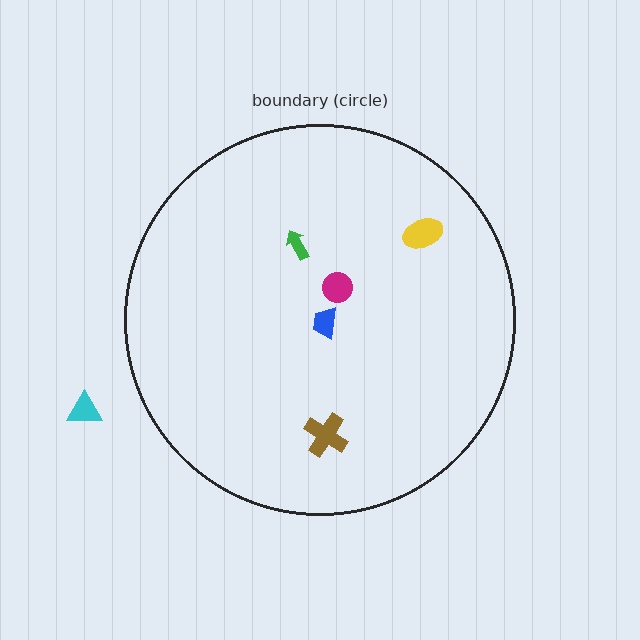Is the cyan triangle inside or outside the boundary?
Outside.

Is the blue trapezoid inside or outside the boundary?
Inside.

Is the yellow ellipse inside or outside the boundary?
Inside.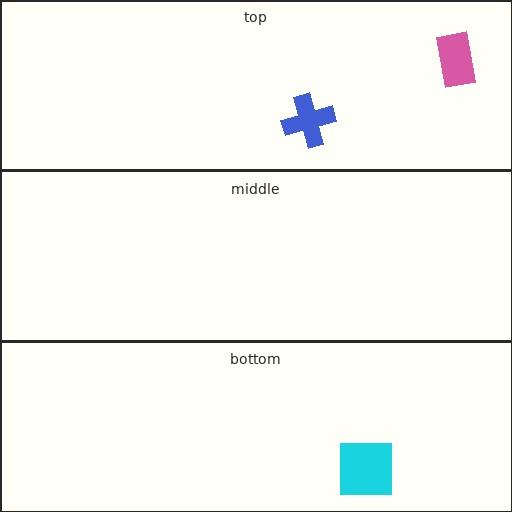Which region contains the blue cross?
The top region.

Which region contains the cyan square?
The bottom region.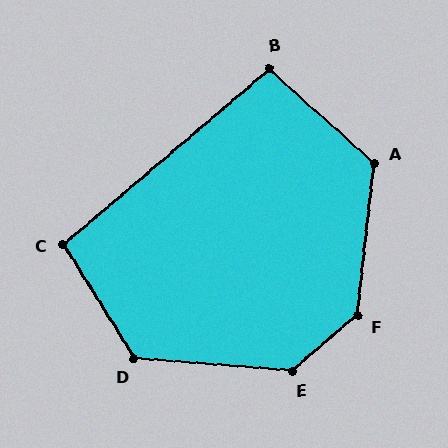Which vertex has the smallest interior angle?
B, at approximately 98 degrees.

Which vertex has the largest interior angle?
F, at approximately 136 degrees.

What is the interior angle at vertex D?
Approximately 126 degrees (obtuse).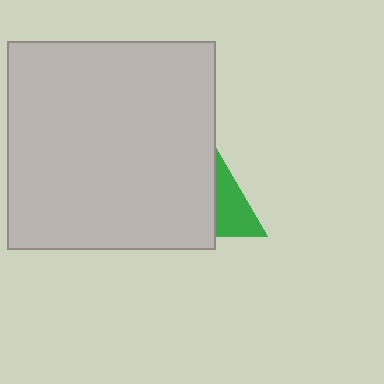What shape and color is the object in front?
The object in front is a light gray square.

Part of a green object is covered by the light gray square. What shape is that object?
It is a triangle.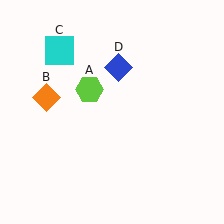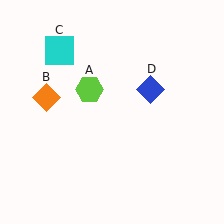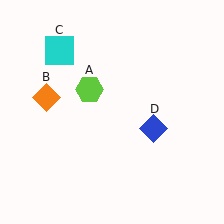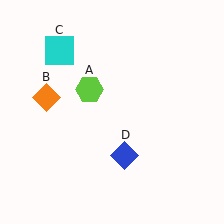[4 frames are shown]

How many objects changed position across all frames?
1 object changed position: blue diamond (object D).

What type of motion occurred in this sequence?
The blue diamond (object D) rotated clockwise around the center of the scene.